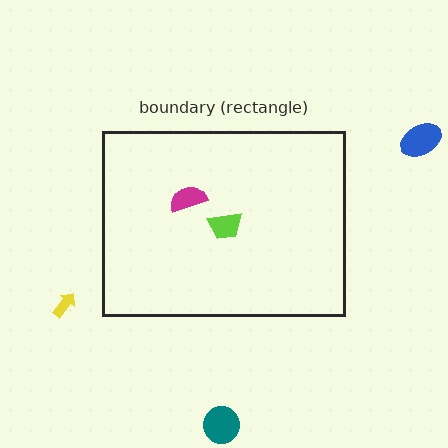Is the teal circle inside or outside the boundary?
Outside.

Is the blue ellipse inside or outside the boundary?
Outside.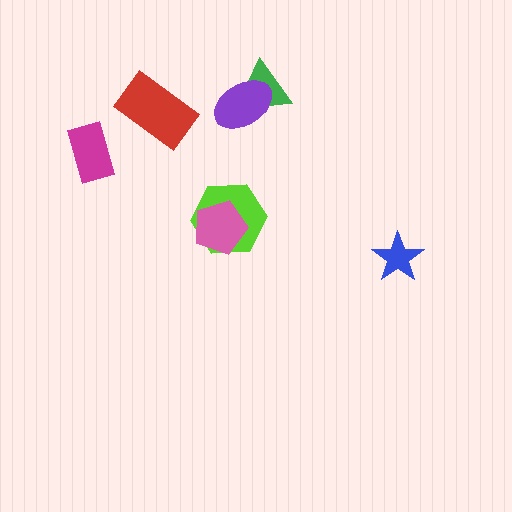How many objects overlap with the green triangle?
1 object overlaps with the green triangle.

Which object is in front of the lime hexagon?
The pink pentagon is in front of the lime hexagon.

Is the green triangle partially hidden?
Yes, it is partially covered by another shape.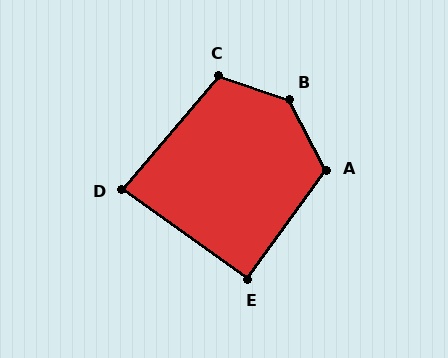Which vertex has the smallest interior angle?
D, at approximately 85 degrees.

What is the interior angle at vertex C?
Approximately 112 degrees (obtuse).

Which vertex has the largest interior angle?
B, at approximately 136 degrees.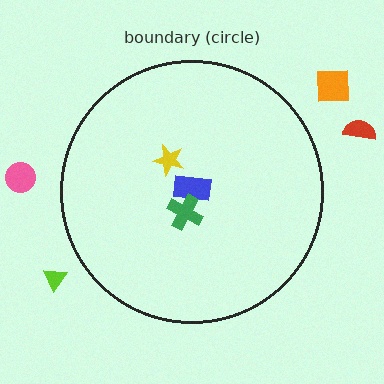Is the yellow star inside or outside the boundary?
Inside.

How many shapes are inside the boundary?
3 inside, 4 outside.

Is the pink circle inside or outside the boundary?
Outside.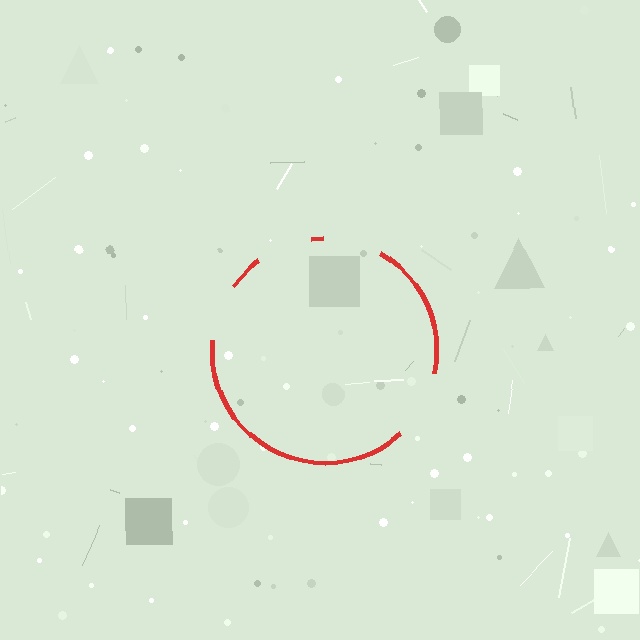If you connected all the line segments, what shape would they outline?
They would outline a circle.